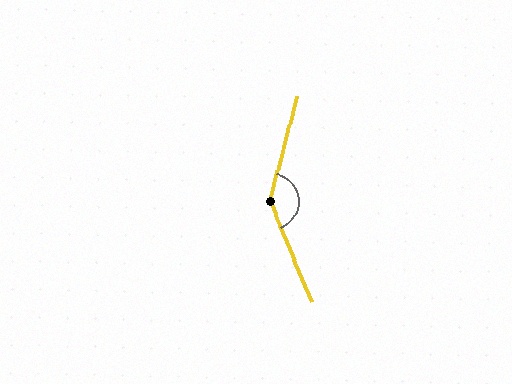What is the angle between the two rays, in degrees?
Approximately 144 degrees.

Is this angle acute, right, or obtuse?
It is obtuse.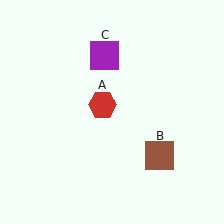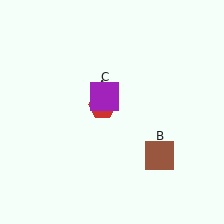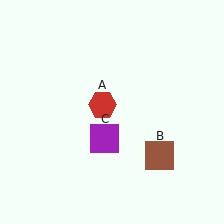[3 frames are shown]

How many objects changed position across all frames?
1 object changed position: purple square (object C).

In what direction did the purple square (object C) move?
The purple square (object C) moved down.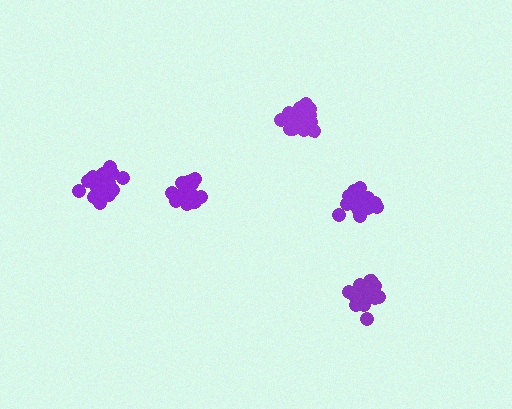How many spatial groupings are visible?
There are 5 spatial groupings.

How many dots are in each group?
Group 1: 18 dots, Group 2: 18 dots, Group 3: 20 dots, Group 4: 20 dots, Group 5: 20 dots (96 total).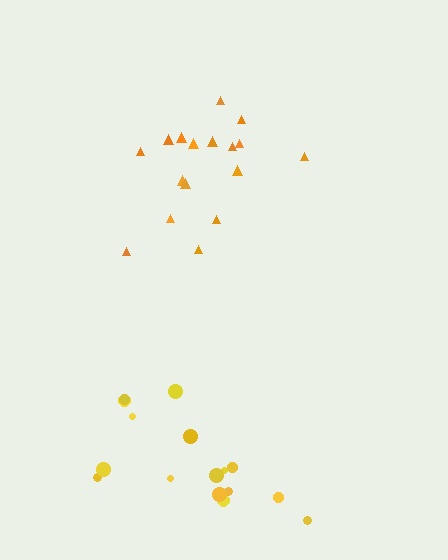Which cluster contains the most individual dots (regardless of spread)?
Orange (17).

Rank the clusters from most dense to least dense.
yellow, orange.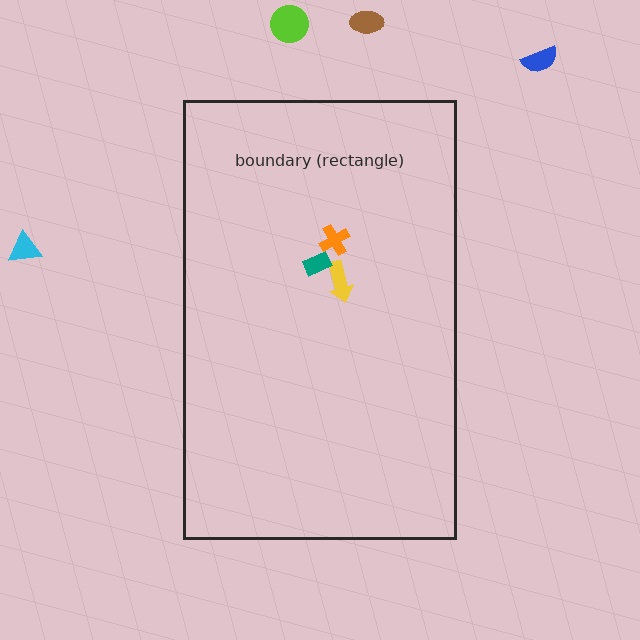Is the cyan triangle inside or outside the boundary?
Outside.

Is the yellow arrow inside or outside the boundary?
Inside.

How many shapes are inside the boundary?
3 inside, 4 outside.